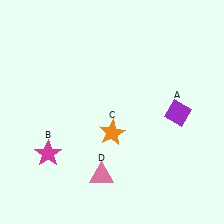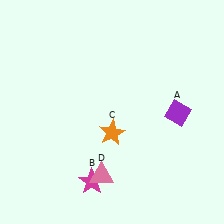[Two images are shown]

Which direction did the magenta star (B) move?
The magenta star (B) moved right.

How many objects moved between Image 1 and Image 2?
1 object moved between the two images.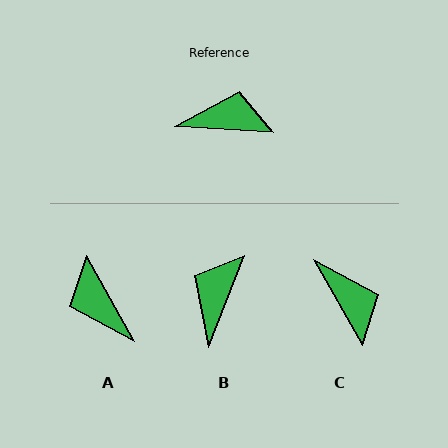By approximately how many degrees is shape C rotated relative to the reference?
Approximately 57 degrees clockwise.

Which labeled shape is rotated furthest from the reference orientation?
A, about 123 degrees away.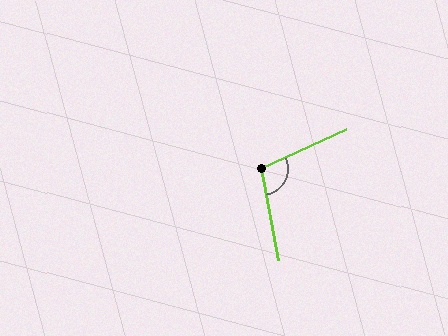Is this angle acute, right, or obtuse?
It is obtuse.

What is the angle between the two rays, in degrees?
Approximately 104 degrees.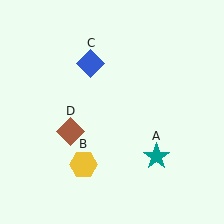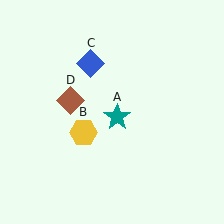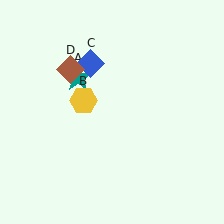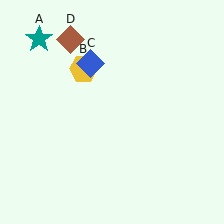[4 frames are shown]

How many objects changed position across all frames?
3 objects changed position: teal star (object A), yellow hexagon (object B), brown diamond (object D).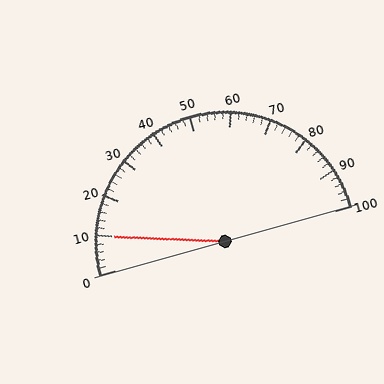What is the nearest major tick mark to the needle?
The nearest major tick mark is 10.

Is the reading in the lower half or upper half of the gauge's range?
The reading is in the lower half of the range (0 to 100).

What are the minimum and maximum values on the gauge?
The gauge ranges from 0 to 100.